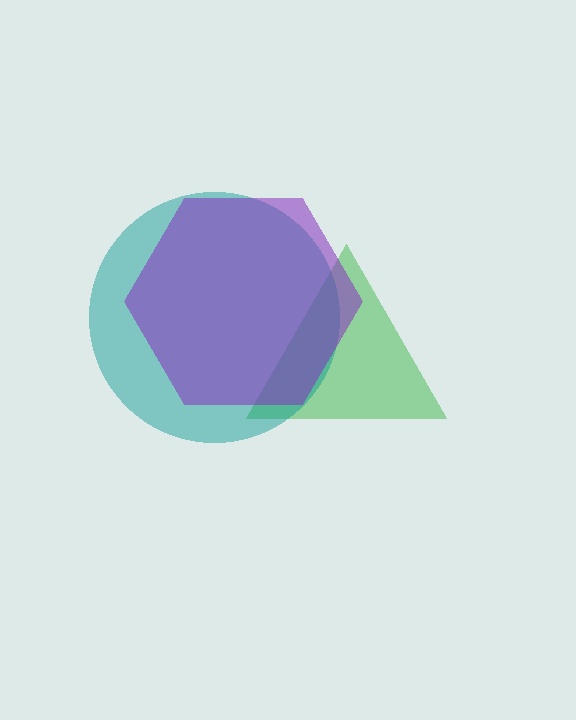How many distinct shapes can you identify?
There are 3 distinct shapes: a green triangle, a teal circle, a purple hexagon.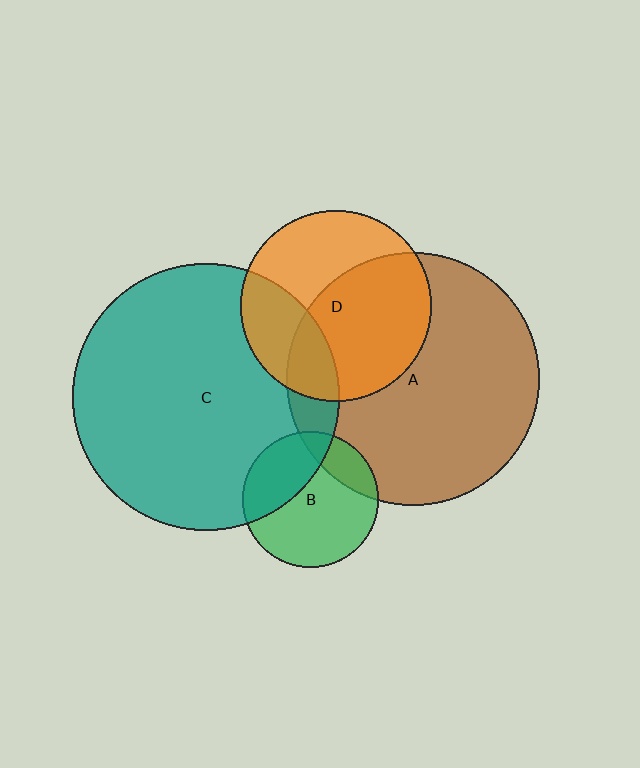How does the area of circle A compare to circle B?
Approximately 3.4 times.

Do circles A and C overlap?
Yes.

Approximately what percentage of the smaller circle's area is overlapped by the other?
Approximately 10%.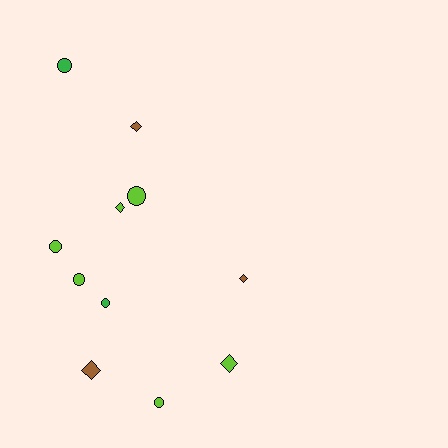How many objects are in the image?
There are 11 objects.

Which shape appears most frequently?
Circle, with 6 objects.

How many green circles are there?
There are 2 green circles.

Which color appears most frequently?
Lime, with 6 objects.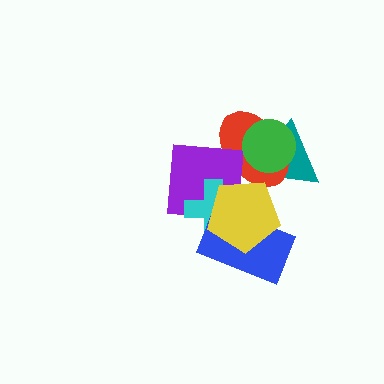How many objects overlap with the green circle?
2 objects overlap with the green circle.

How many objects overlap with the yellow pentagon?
4 objects overlap with the yellow pentagon.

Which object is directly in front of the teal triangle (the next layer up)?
The red ellipse is directly in front of the teal triangle.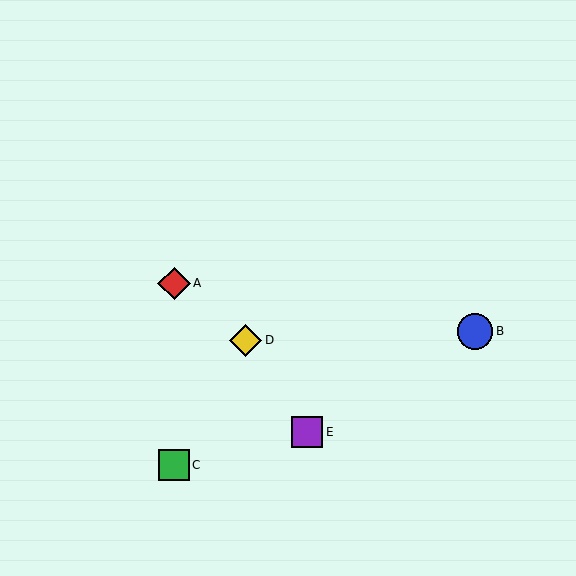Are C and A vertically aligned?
Yes, both are at x≈174.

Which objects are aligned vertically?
Objects A, C are aligned vertically.